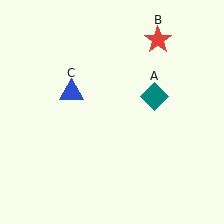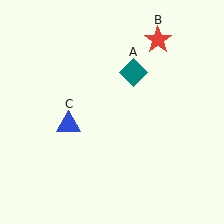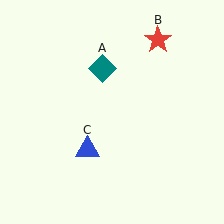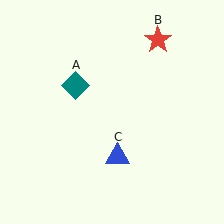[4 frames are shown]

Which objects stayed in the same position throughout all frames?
Red star (object B) remained stationary.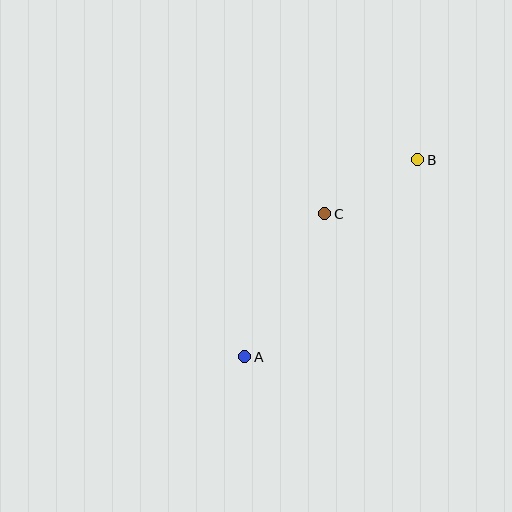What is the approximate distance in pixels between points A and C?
The distance between A and C is approximately 164 pixels.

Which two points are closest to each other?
Points B and C are closest to each other.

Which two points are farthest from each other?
Points A and B are farthest from each other.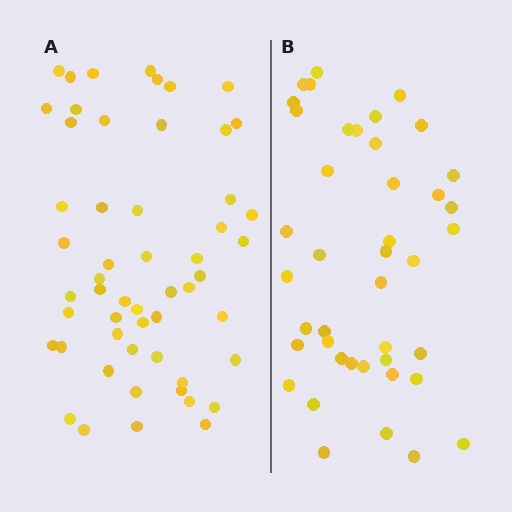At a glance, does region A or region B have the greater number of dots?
Region A (the left region) has more dots.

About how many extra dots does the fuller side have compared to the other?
Region A has roughly 12 or so more dots than region B.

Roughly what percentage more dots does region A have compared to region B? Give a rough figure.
About 30% more.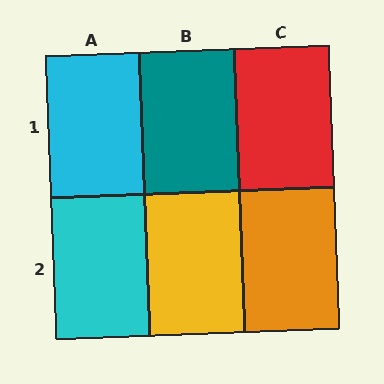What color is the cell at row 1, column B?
Teal.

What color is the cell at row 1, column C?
Red.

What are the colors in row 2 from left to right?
Cyan, yellow, orange.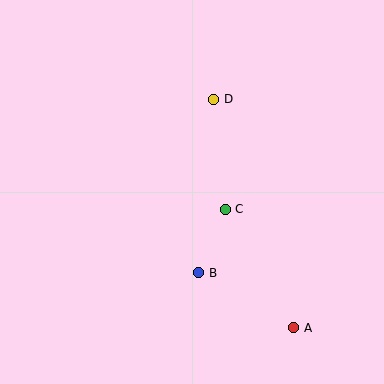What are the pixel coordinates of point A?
Point A is at (294, 328).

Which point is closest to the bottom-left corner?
Point B is closest to the bottom-left corner.